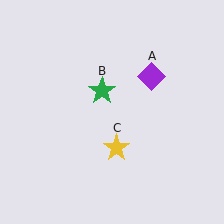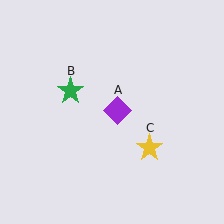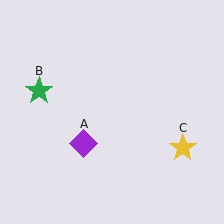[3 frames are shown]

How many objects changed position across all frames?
3 objects changed position: purple diamond (object A), green star (object B), yellow star (object C).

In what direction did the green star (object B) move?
The green star (object B) moved left.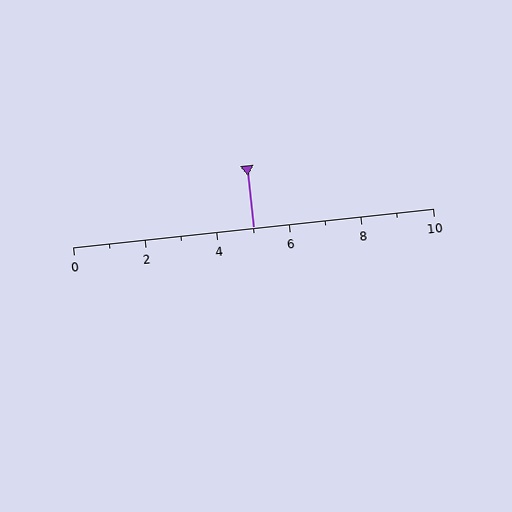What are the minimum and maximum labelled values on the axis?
The axis runs from 0 to 10.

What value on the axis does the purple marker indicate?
The marker indicates approximately 5.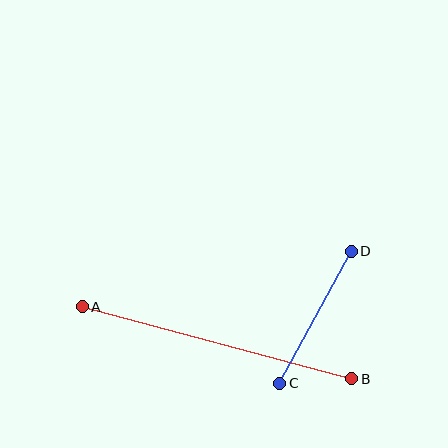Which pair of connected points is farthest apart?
Points A and B are farthest apart.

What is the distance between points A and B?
The distance is approximately 279 pixels.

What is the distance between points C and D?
The distance is approximately 150 pixels.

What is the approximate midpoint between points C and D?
The midpoint is at approximately (315, 317) pixels.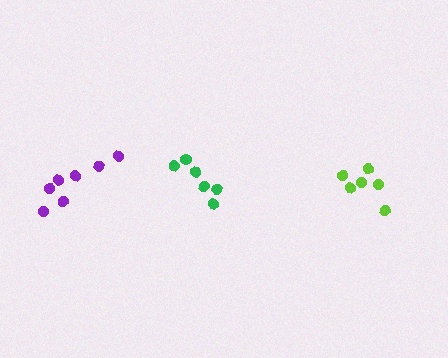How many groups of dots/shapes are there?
There are 3 groups.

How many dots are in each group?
Group 1: 7 dots, Group 2: 6 dots, Group 3: 6 dots (19 total).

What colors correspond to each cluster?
The clusters are colored: purple, green, lime.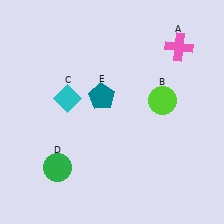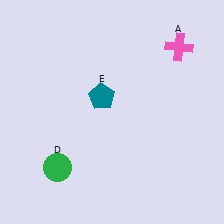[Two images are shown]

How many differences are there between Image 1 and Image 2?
There are 2 differences between the two images.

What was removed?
The cyan diamond (C), the lime circle (B) were removed in Image 2.